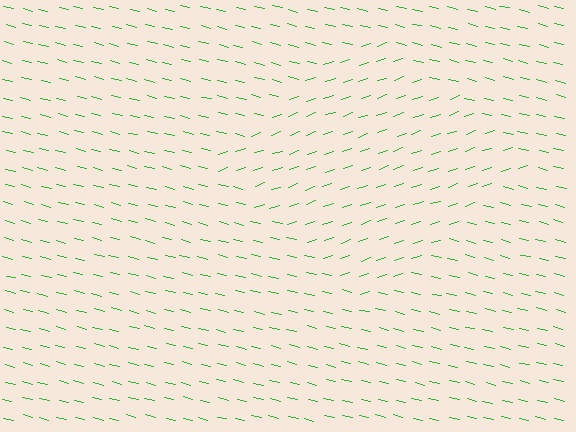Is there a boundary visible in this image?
Yes, there is a texture boundary formed by a change in line orientation.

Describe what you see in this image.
The image is filled with small green line segments. A diamond region in the image has lines oriented differently from the surrounding lines, creating a visible texture boundary.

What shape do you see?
I see a diamond.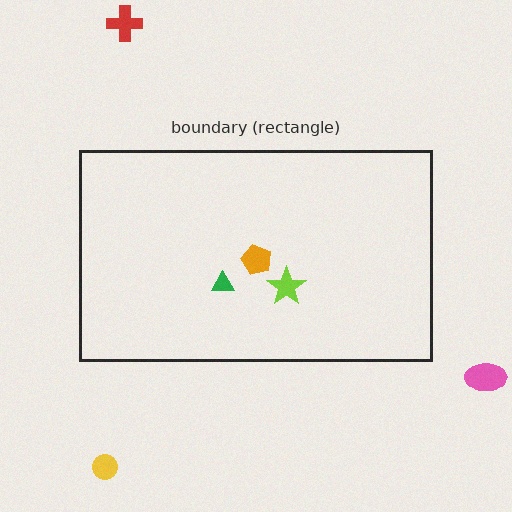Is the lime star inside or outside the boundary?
Inside.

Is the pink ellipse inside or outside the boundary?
Outside.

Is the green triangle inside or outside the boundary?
Inside.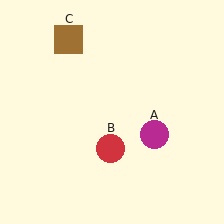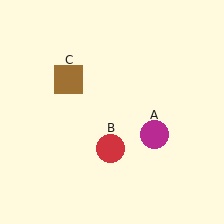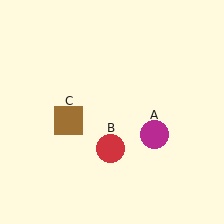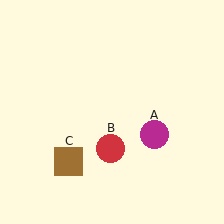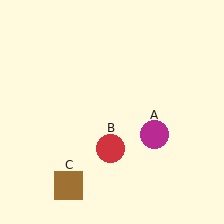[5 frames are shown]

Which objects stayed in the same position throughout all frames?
Magenta circle (object A) and red circle (object B) remained stationary.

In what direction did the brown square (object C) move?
The brown square (object C) moved down.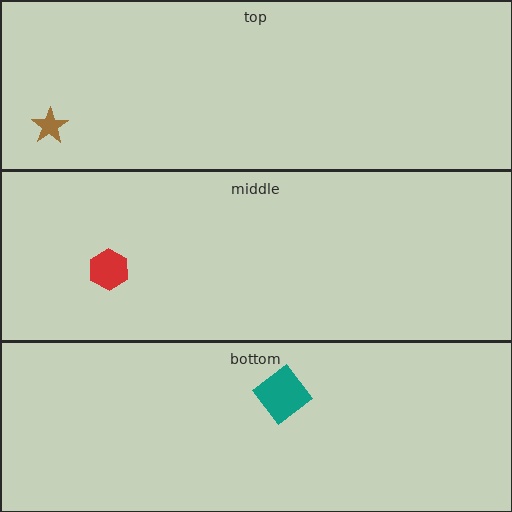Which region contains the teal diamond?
The bottom region.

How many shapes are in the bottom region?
1.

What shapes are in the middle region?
The red hexagon.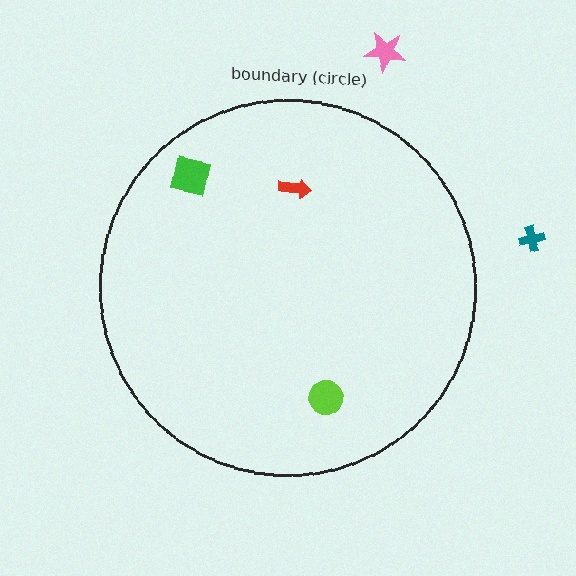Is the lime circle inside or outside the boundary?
Inside.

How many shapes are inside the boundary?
3 inside, 2 outside.